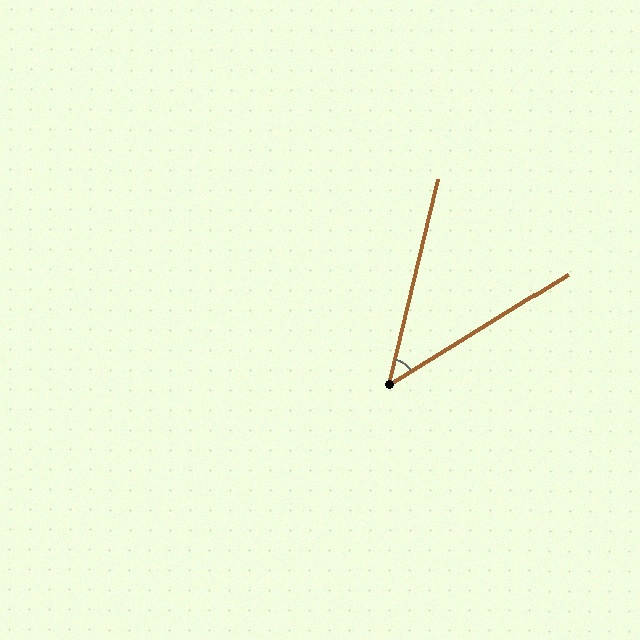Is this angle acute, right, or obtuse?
It is acute.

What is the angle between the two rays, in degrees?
Approximately 45 degrees.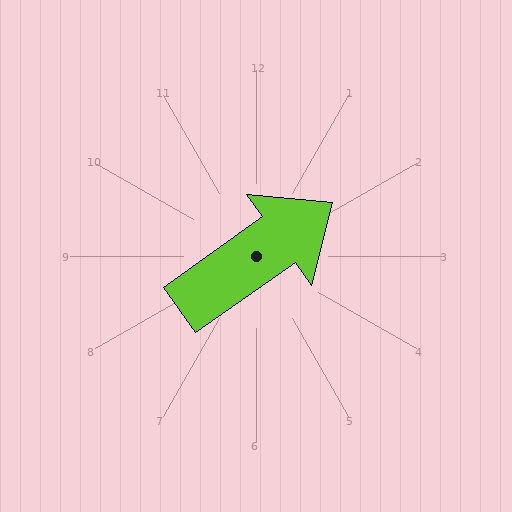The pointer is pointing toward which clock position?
Roughly 2 o'clock.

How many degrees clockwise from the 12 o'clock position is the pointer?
Approximately 55 degrees.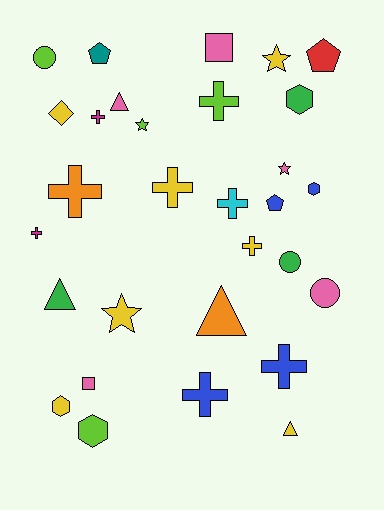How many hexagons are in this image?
There are 4 hexagons.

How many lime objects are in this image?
There are 4 lime objects.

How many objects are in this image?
There are 30 objects.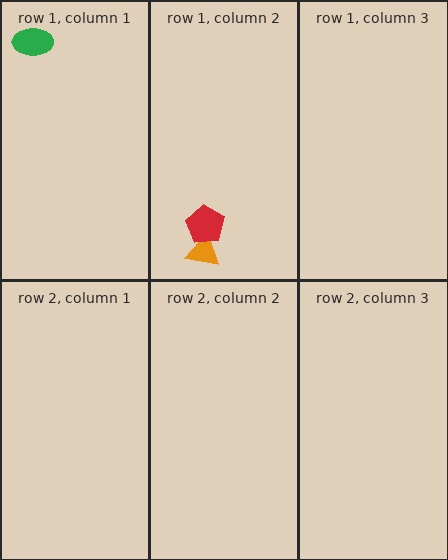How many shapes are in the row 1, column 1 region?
1.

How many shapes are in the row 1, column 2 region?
2.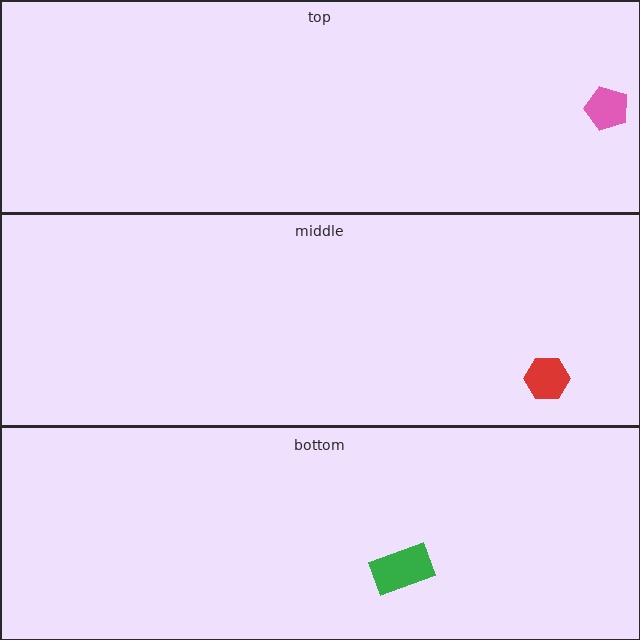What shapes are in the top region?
The pink pentagon.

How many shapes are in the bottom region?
1.